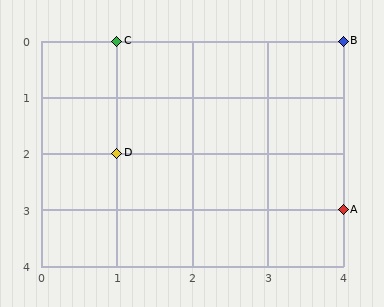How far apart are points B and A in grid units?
Points B and A are 3 rows apart.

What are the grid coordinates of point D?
Point D is at grid coordinates (1, 2).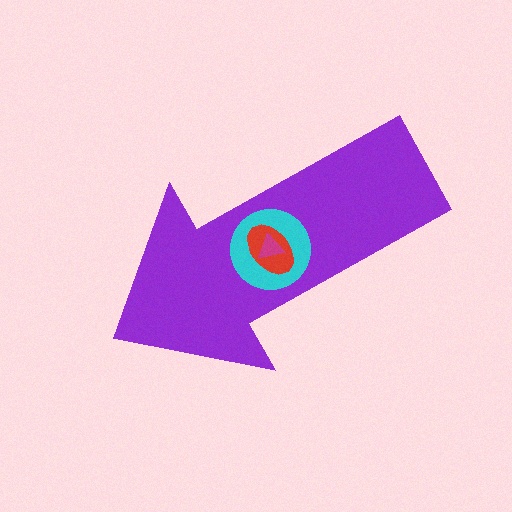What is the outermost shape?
The purple arrow.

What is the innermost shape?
The magenta triangle.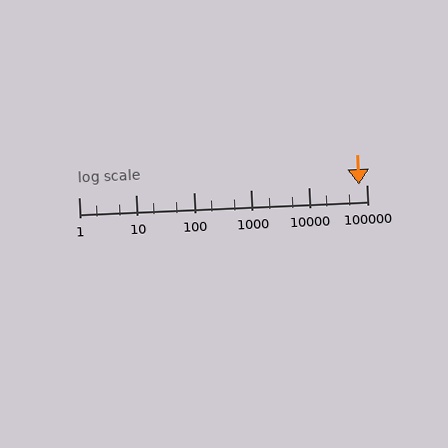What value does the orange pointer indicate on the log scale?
The pointer indicates approximately 75000.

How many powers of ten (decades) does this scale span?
The scale spans 5 decades, from 1 to 100000.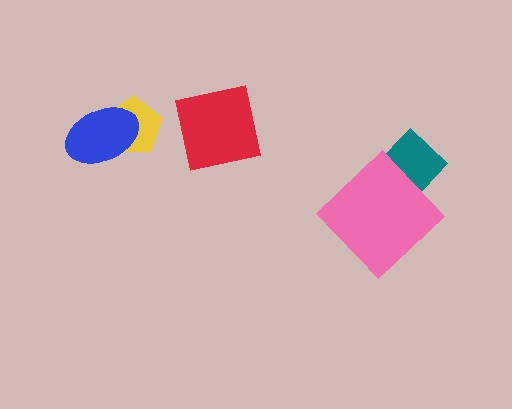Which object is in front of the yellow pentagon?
The blue ellipse is in front of the yellow pentagon.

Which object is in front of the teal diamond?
The pink diamond is in front of the teal diamond.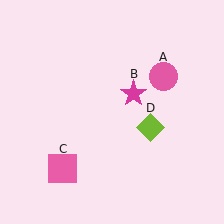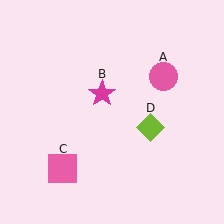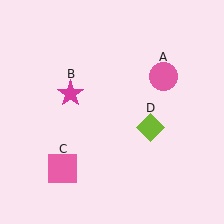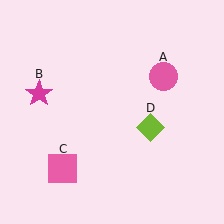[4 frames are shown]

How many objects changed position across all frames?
1 object changed position: magenta star (object B).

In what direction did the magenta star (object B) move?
The magenta star (object B) moved left.